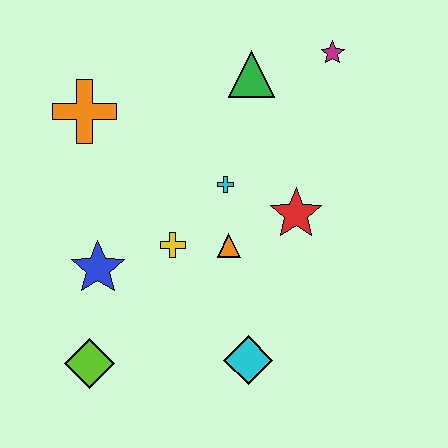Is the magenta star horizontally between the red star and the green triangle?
No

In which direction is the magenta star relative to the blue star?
The magenta star is to the right of the blue star.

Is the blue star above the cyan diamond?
Yes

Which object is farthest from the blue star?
The magenta star is farthest from the blue star.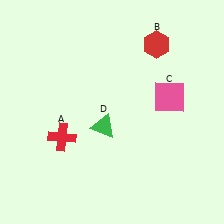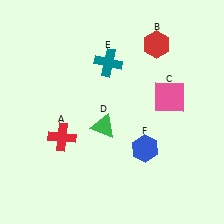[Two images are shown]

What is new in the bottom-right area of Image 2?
A blue hexagon (F) was added in the bottom-right area of Image 2.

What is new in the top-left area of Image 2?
A teal cross (E) was added in the top-left area of Image 2.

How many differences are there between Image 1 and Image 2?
There are 2 differences between the two images.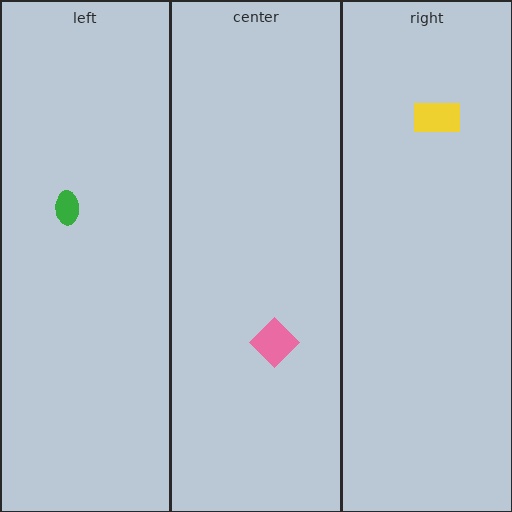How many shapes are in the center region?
1.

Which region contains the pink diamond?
The center region.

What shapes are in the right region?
The yellow rectangle.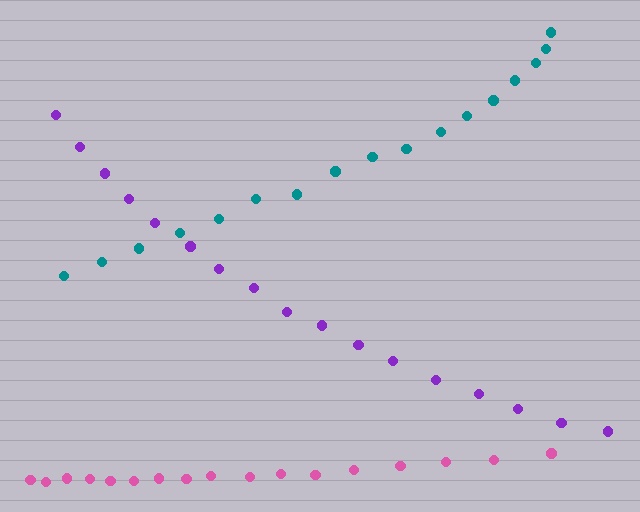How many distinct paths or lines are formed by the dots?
There are 3 distinct paths.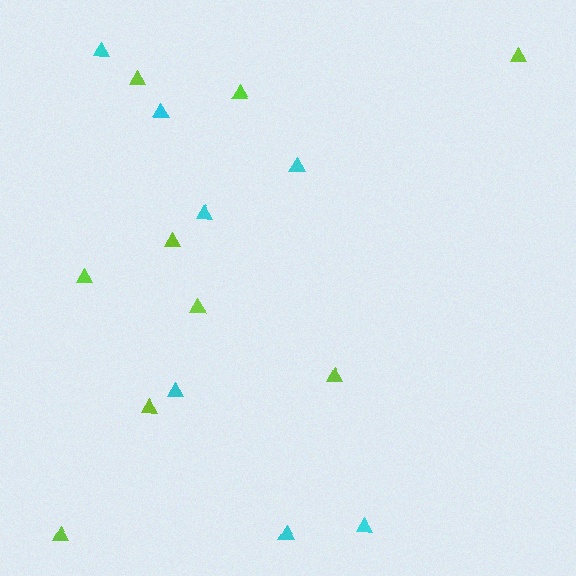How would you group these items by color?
There are 2 groups: one group of cyan triangles (7) and one group of lime triangles (9).